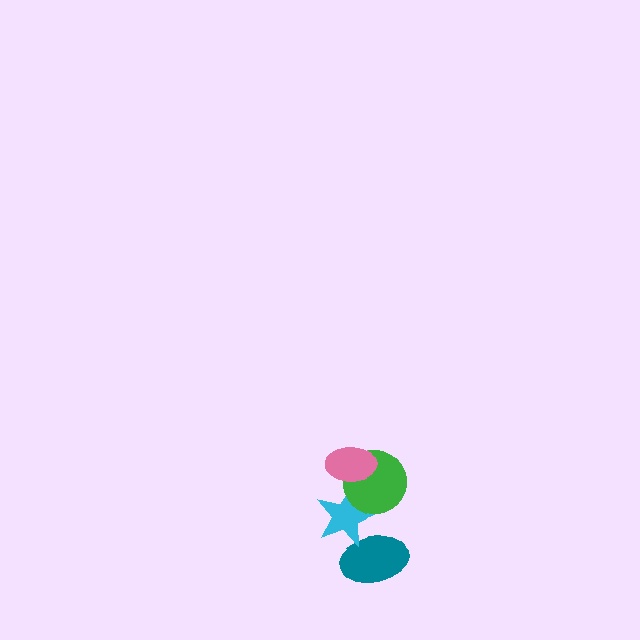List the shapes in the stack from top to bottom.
From top to bottom: the pink ellipse, the green circle, the cyan star, the teal ellipse.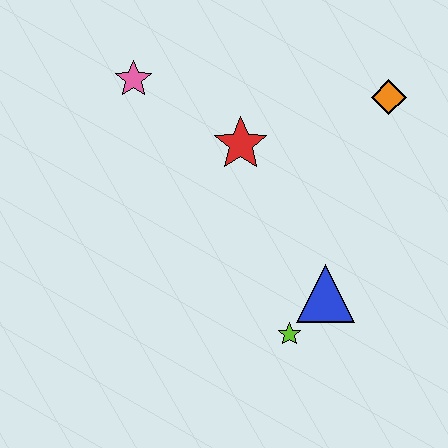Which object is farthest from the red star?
The lime star is farthest from the red star.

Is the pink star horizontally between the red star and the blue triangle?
No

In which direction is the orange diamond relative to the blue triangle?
The orange diamond is above the blue triangle.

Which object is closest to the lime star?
The blue triangle is closest to the lime star.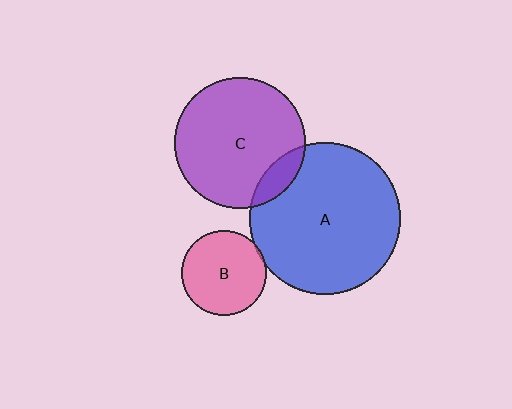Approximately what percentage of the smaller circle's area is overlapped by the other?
Approximately 5%.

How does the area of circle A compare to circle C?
Approximately 1.3 times.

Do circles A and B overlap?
Yes.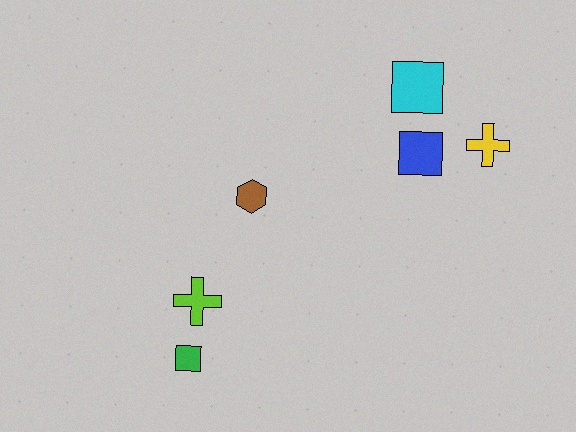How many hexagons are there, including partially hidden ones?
There is 1 hexagon.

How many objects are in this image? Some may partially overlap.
There are 6 objects.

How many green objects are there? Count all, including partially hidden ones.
There is 1 green object.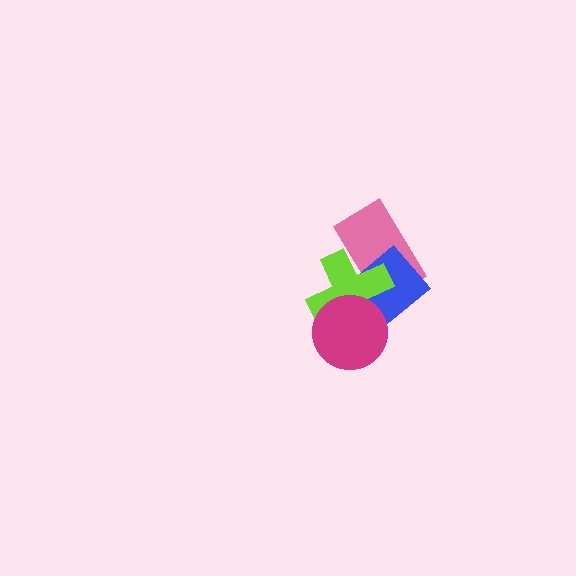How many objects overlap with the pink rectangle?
2 objects overlap with the pink rectangle.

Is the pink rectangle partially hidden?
Yes, it is partially covered by another shape.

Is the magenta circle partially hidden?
No, no other shape covers it.